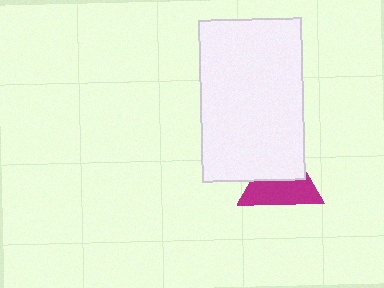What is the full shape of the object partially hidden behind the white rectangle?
The partially hidden object is a magenta triangle.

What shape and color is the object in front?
The object in front is a white rectangle.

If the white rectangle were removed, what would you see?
You would see the complete magenta triangle.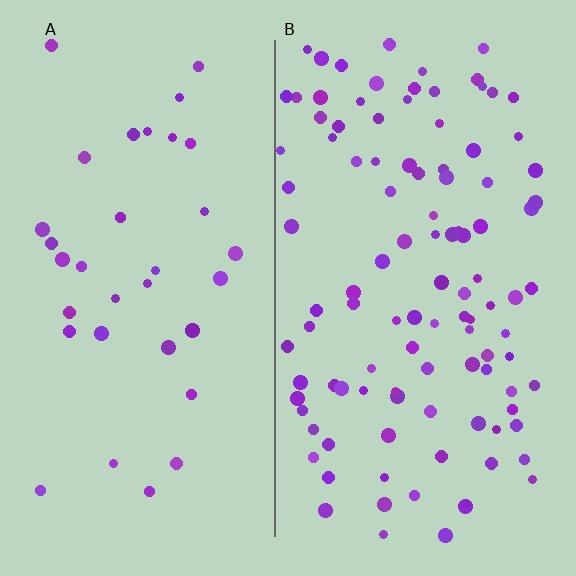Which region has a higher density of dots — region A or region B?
B (the right).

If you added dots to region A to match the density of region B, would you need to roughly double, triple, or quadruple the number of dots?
Approximately triple.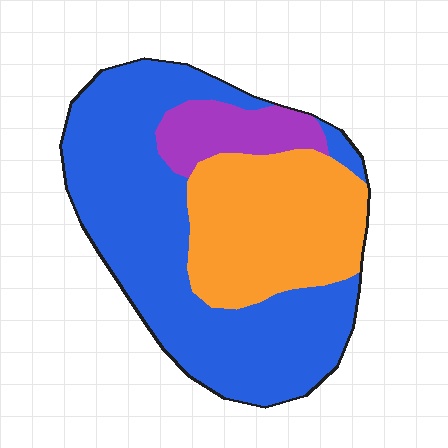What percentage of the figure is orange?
Orange covers around 30% of the figure.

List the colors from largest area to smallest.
From largest to smallest: blue, orange, purple.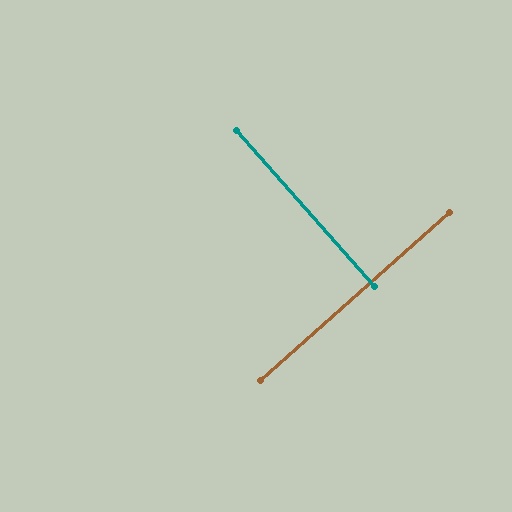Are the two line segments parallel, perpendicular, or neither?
Perpendicular — they meet at approximately 90°.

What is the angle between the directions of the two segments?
Approximately 90 degrees.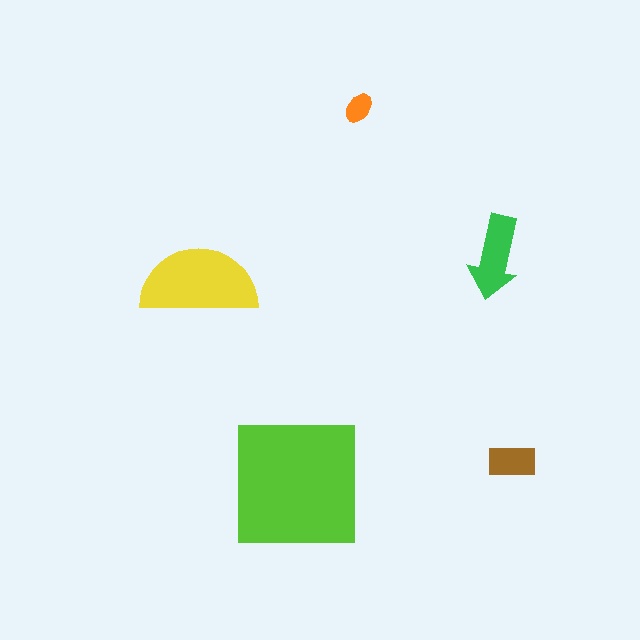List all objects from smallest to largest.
The orange ellipse, the brown rectangle, the green arrow, the yellow semicircle, the lime square.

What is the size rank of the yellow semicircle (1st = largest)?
2nd.